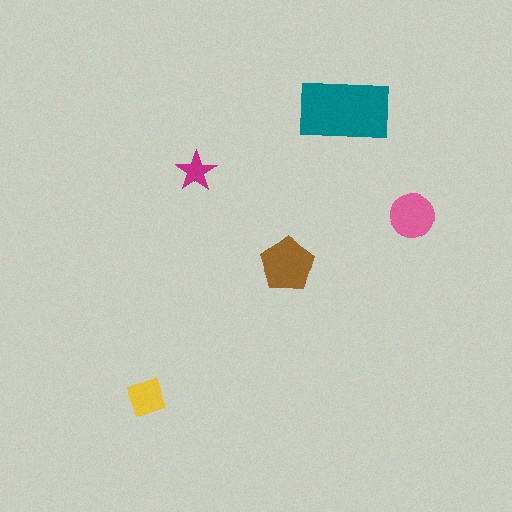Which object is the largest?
The teal rectangle.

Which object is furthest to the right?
The pink circle is rightmost.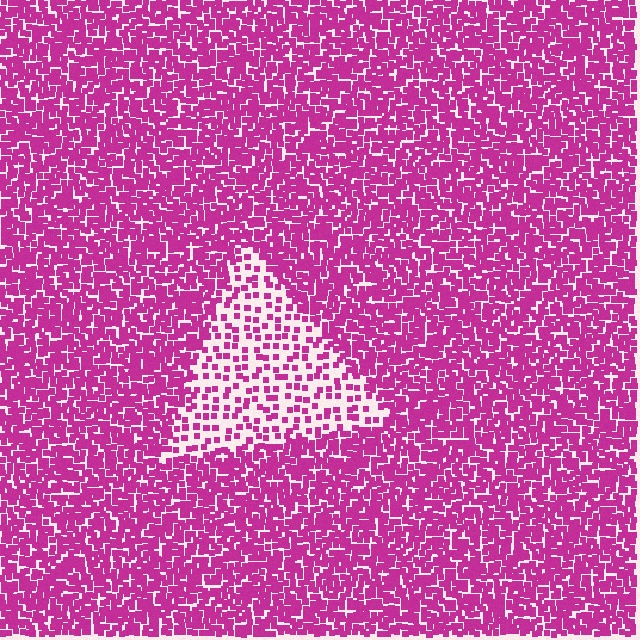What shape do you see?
I see a triangle.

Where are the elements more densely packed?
The elements are more densely packed outside the triangle boundary.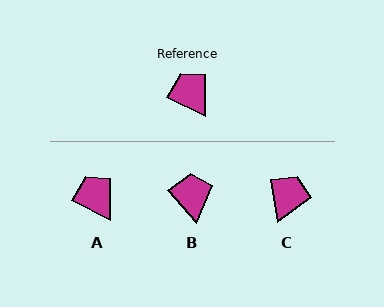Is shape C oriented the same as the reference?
No, it is off by about 54 degrees.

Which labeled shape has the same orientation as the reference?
A.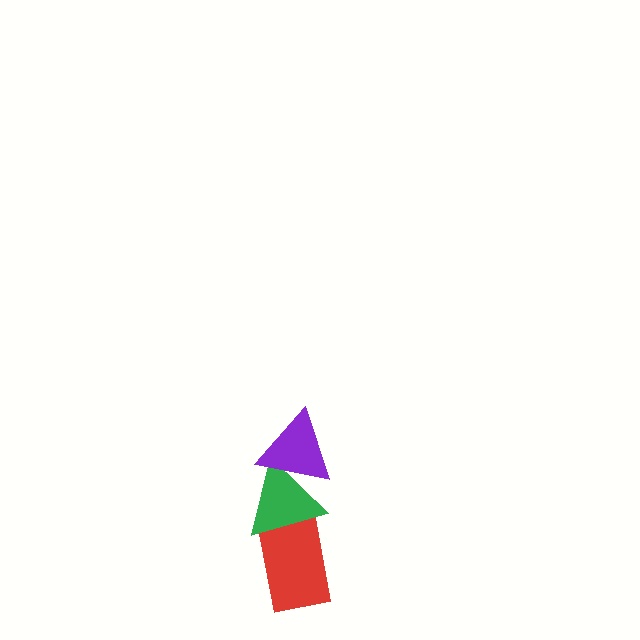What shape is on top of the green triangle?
The purple triangle is on top of the green triangle.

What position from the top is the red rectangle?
The red rectangle is 3rd from the top.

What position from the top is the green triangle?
The green triangle is 2nd from the top.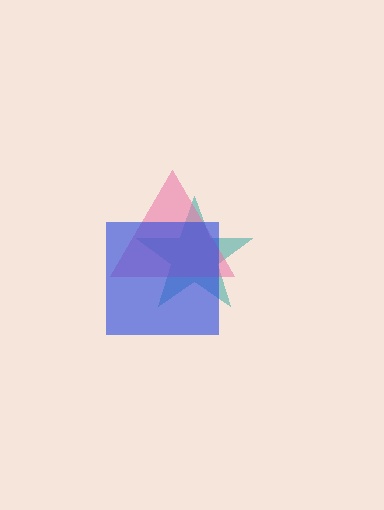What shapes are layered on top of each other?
The layered shapes are: a teal star, a pink triangle, a blue square.